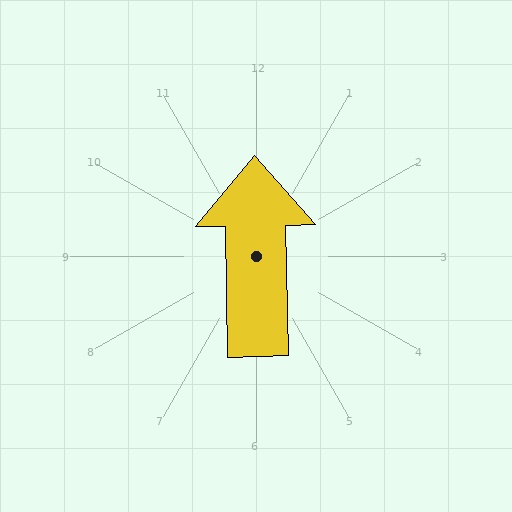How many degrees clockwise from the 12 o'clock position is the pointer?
Approximately 359 degrees.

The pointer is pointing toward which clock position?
Roughly 12 o'clock.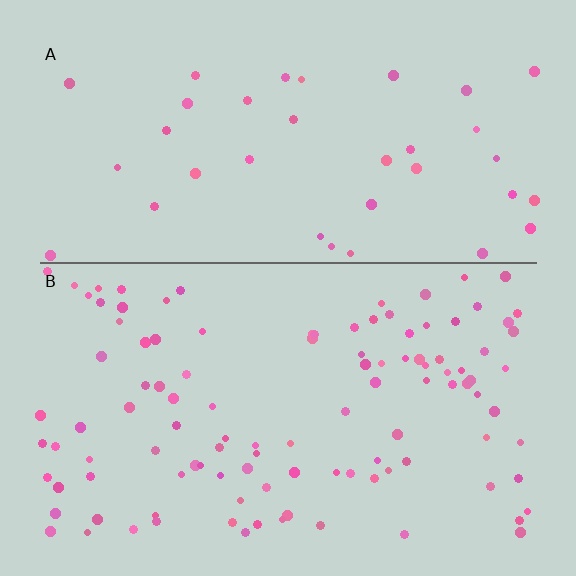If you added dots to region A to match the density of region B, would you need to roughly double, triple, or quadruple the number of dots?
Approximately triple.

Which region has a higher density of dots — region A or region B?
B (the bottom).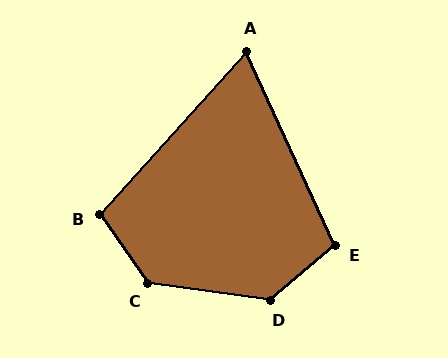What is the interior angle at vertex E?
Approximately 105 degrees (obtuse).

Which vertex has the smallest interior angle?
A, at approximately 67 degrees.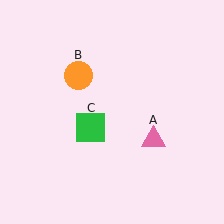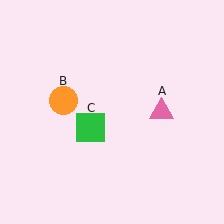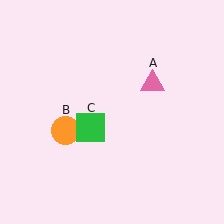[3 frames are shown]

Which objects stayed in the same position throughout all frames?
Green square (object C) remained stationary.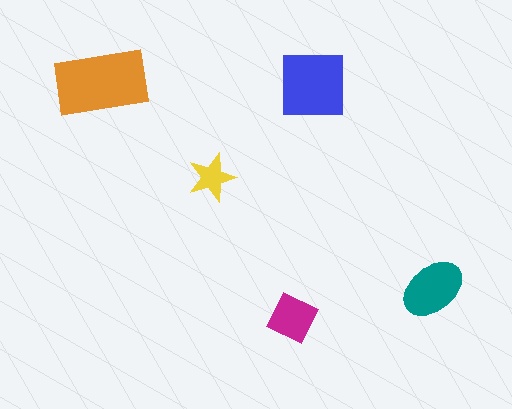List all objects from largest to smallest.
The orange rectangle, the blue square, the teal ellipse, the magenta diamond, the yellow star.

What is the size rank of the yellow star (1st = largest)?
5th.